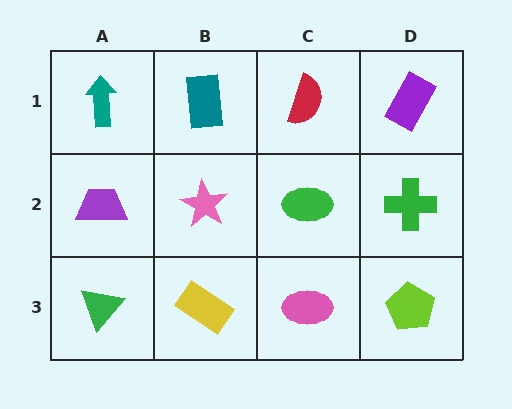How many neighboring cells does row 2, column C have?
4.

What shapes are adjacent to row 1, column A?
A purple trapezoid (row 2, column A), a teal rectangle (row 1, column B).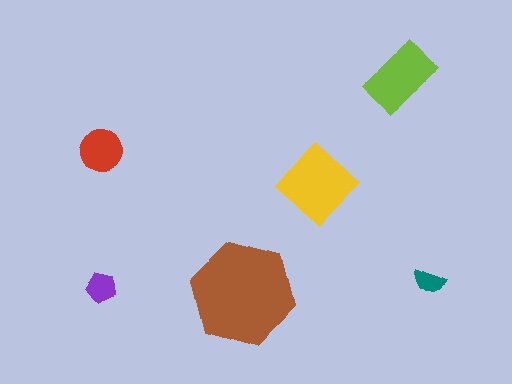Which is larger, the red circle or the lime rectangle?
The lime rectangle.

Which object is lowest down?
The brown hexagon is bottommost.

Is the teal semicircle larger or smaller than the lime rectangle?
Smaller.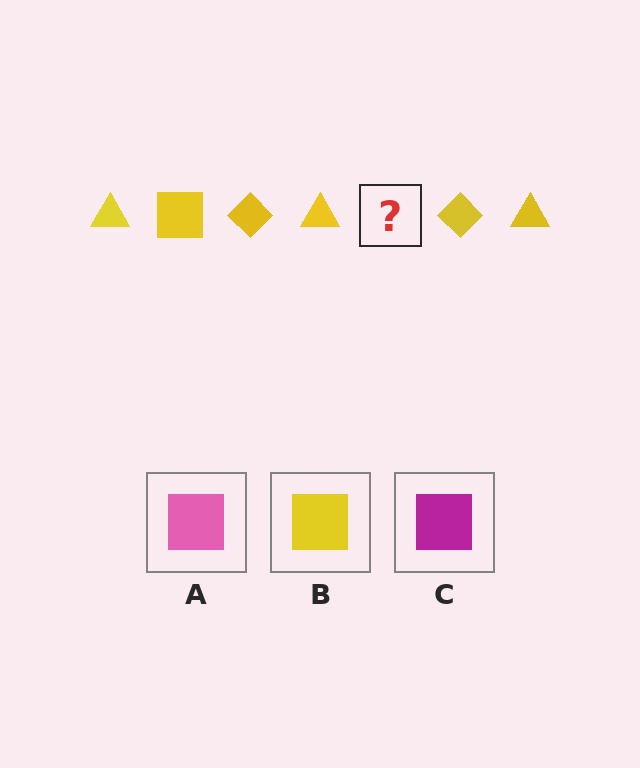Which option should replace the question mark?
Option B.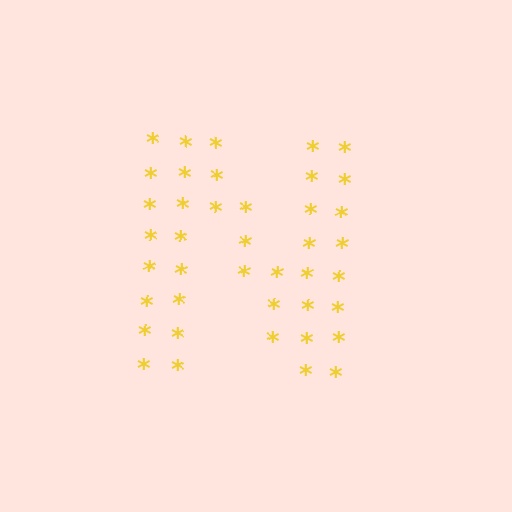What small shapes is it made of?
It is made of small asterisks.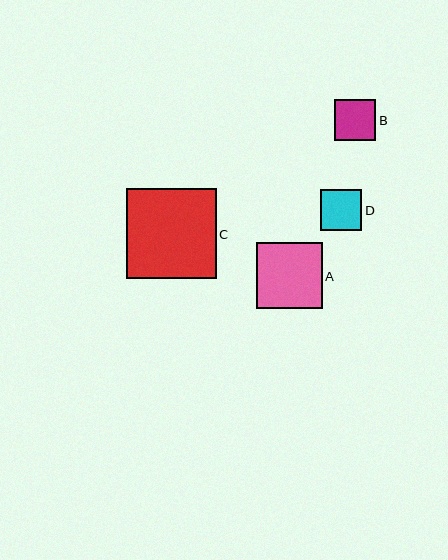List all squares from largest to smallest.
From largest to smallest: C, A, D, B.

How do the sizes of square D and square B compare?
Square D and square B are approximately the same size.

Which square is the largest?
Square C is the largest with a size of approximately 89 pixels.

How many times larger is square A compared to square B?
Square A is approximately 1.6 times the size of square B.